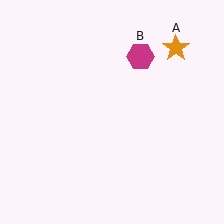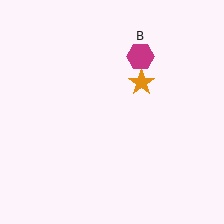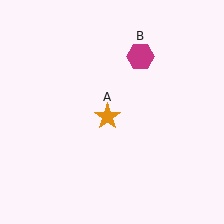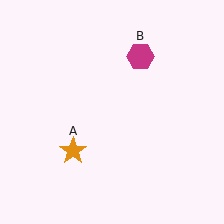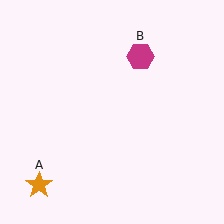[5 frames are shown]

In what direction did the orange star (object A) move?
The orange star (object A) moved down and to the left.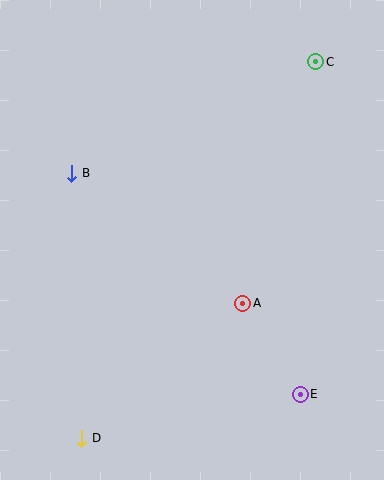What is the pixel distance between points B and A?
The distance between B and A is 215 pixels.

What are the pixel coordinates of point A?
Point A is at (243, 303).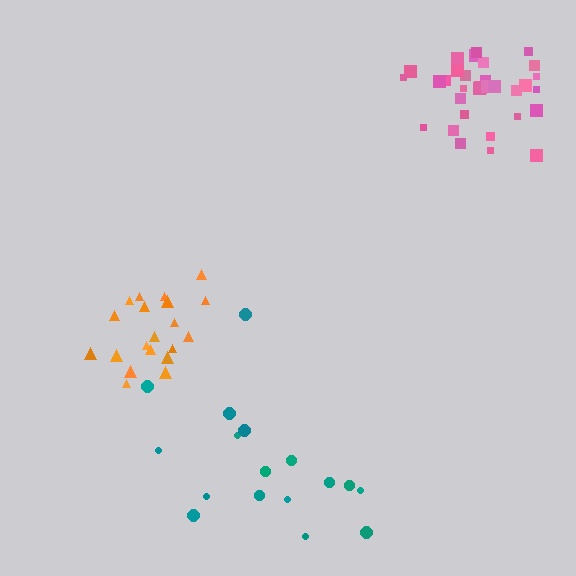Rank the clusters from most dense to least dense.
pink, orange, teal.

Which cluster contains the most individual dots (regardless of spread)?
Pink (33).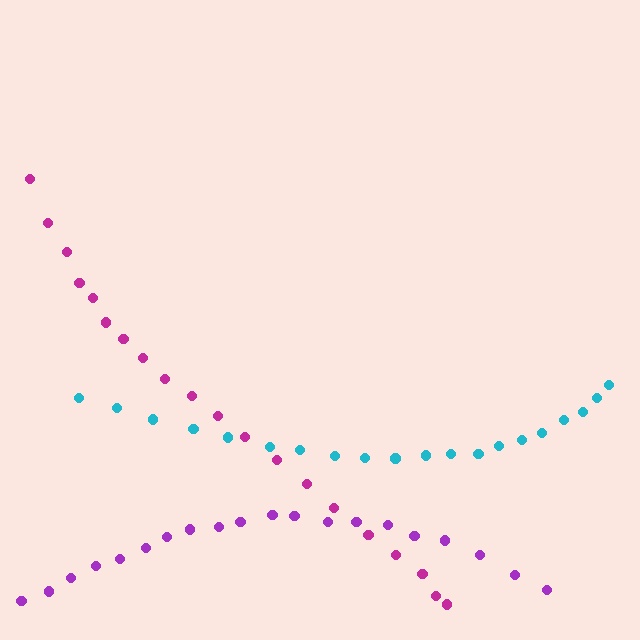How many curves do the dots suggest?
There are 3 distinct paths.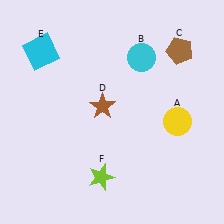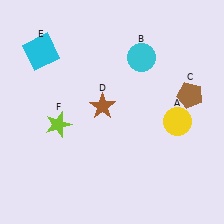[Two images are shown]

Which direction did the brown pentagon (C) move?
The brown pentagon (C) moved down.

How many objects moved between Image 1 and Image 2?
2 objects moved between the two images.